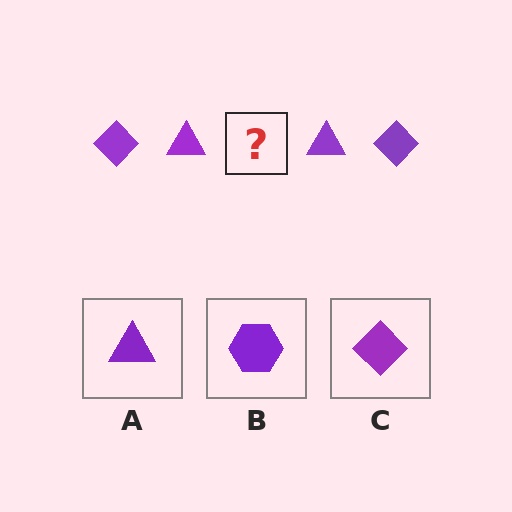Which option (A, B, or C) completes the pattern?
C.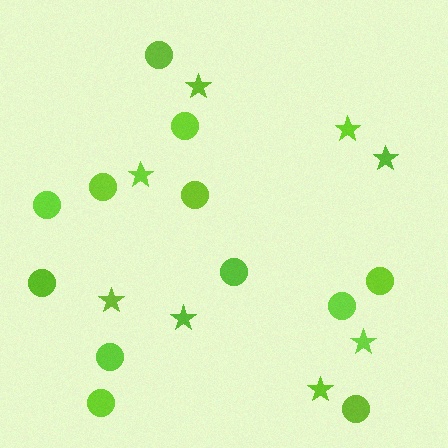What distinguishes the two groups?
There are 2 groups: one group of stars (8) and one group of circles (12).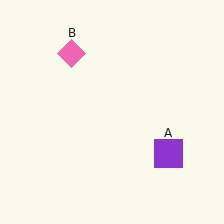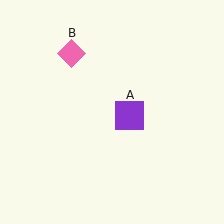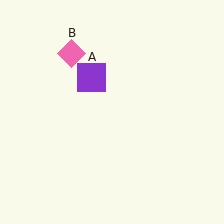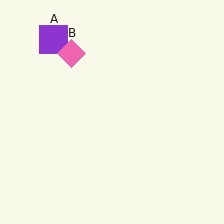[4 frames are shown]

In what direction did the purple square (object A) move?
The purple square (object A) moved up and to the left.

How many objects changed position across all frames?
1 object changed position: purple square (object A).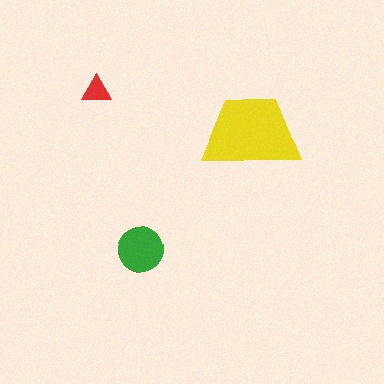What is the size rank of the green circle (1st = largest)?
2nd.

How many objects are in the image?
There are 3 objects in the image.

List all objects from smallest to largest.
The red triangle, the green circle, the yellow trapezoid.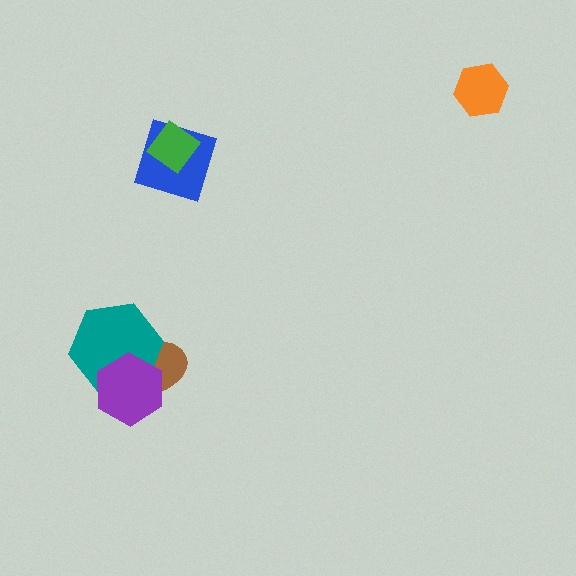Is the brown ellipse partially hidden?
Yes, it is partially covered by another shape.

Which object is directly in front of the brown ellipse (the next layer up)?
The teal hexagon is directly in front of the brown ellipse.